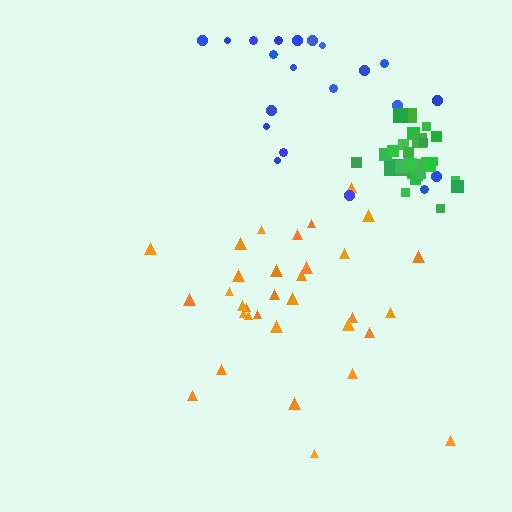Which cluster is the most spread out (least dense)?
Blue.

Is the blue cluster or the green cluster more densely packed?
Green.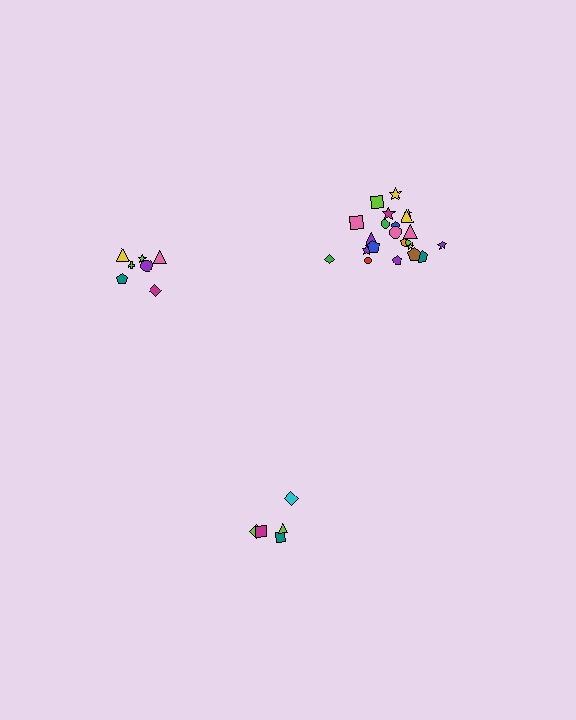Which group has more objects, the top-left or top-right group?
The top-right group.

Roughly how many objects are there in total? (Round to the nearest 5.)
Roughly 35 objects in total.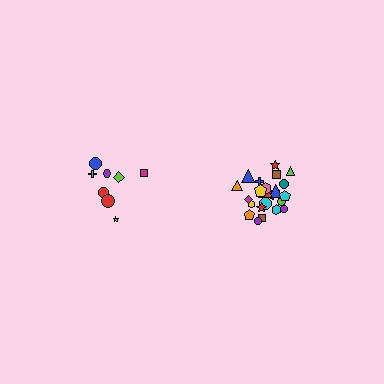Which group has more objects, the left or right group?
The right group.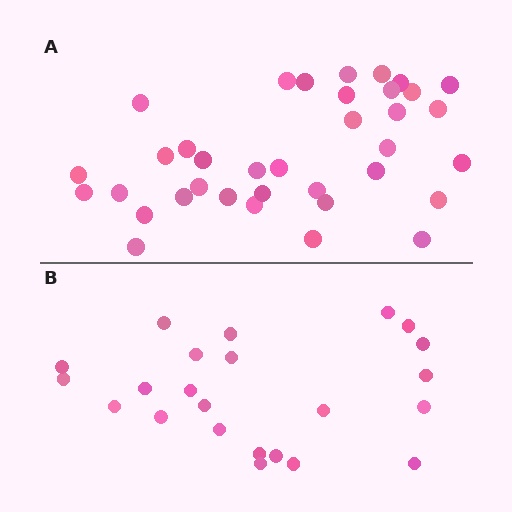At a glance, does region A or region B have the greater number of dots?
Region A (the top region) has more dots.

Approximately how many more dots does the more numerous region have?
Region A has approximately 15 more dots than region B.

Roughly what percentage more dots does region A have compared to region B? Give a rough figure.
About 55% more.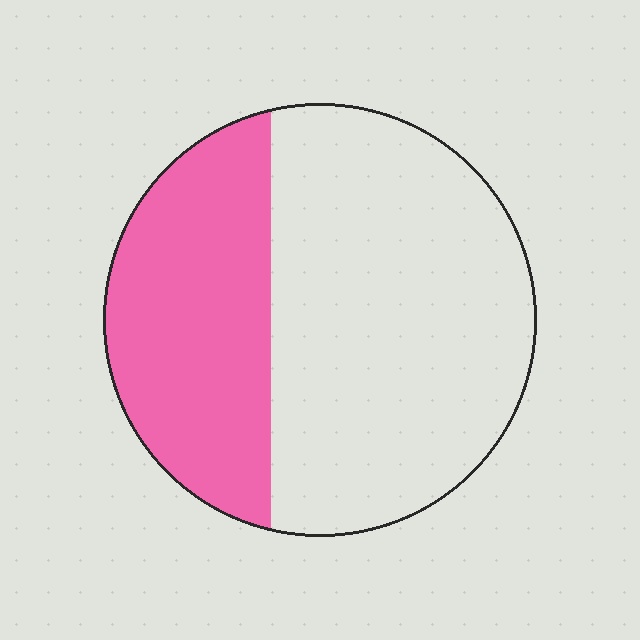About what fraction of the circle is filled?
About three eighths (3/8).